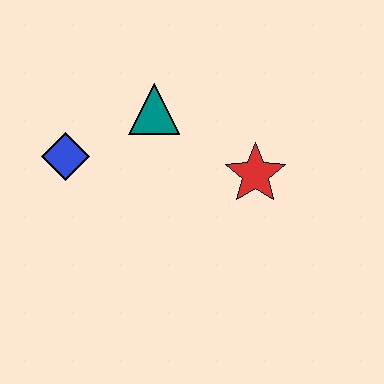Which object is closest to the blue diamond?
The teal triangle is closest to the blue diamond.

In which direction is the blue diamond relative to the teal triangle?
The blue diamond is to the left of the teal triangle.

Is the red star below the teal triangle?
Yes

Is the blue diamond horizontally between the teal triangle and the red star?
No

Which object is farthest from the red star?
The blue diamond is farthest from the red star.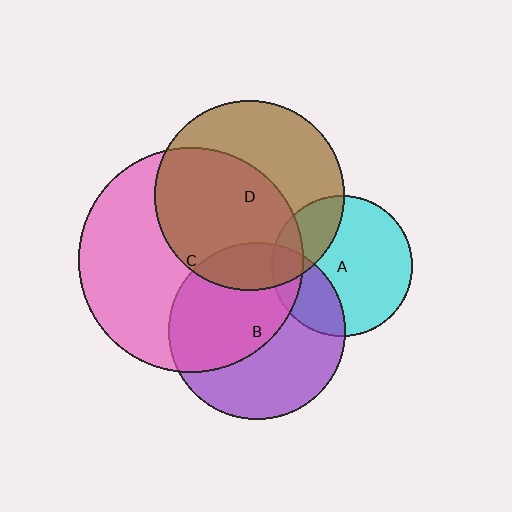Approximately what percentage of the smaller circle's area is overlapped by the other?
Approximately 15%.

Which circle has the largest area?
Circle C (pink).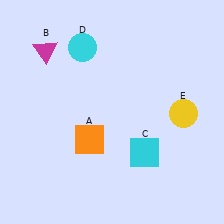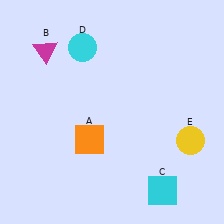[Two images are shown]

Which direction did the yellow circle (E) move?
The yellow circle (E) moved down.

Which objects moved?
The objects that moved are: the cyan square (C), the yellow circle (E).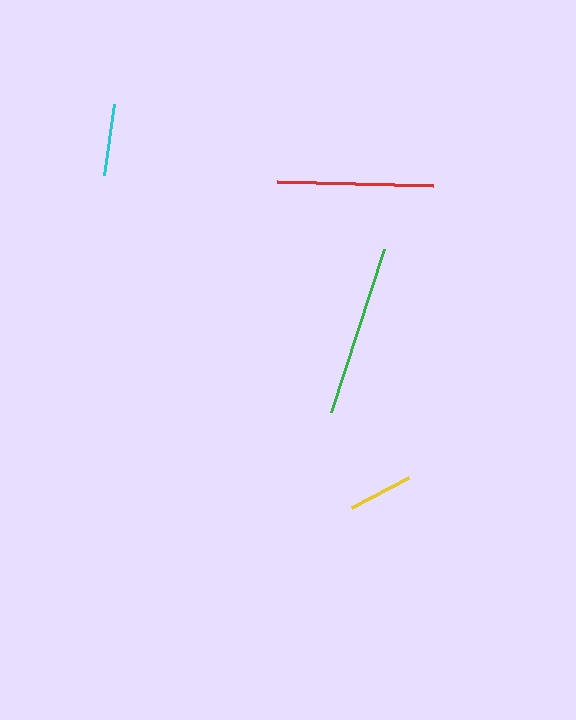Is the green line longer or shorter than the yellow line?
The green line is longer than the yellow line.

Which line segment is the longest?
The green line is the longest at approximately 172 pixels.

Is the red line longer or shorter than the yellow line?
The red line is longer than the yellow line.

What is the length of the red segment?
The red segment is approximately 156 pixels long.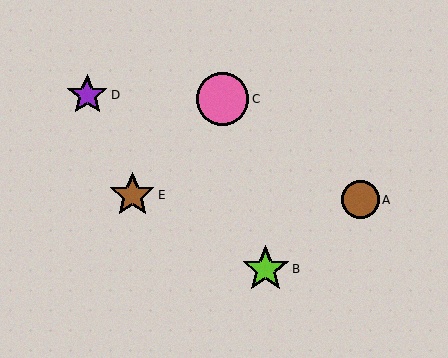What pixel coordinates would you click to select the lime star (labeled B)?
Click at (266, 269) to select the lime star B.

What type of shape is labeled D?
Shape D is a purple star.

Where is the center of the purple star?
The center of the purple star is at (87, 95).